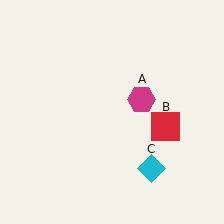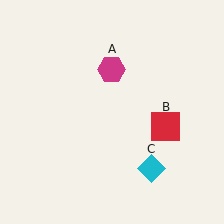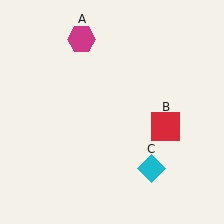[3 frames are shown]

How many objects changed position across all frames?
1 object changed position: magenta hexagon (object A).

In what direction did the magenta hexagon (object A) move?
The magenta hexagon (object A) moved up and to the left.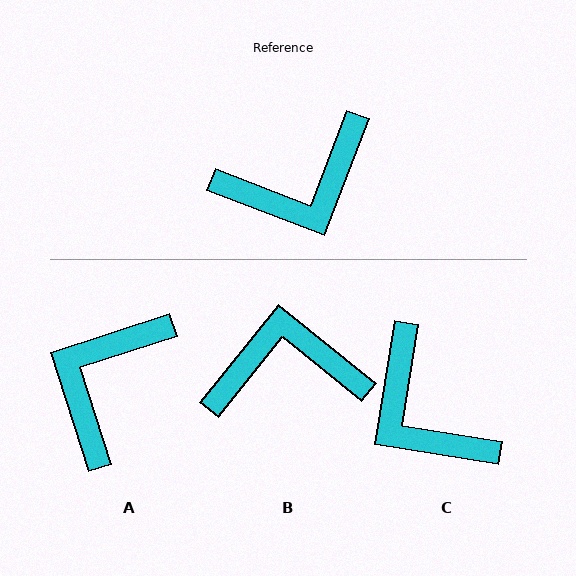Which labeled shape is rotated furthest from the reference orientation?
B, about 162 degrees away.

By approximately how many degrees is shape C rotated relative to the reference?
Approximately 78 degrees clockwise.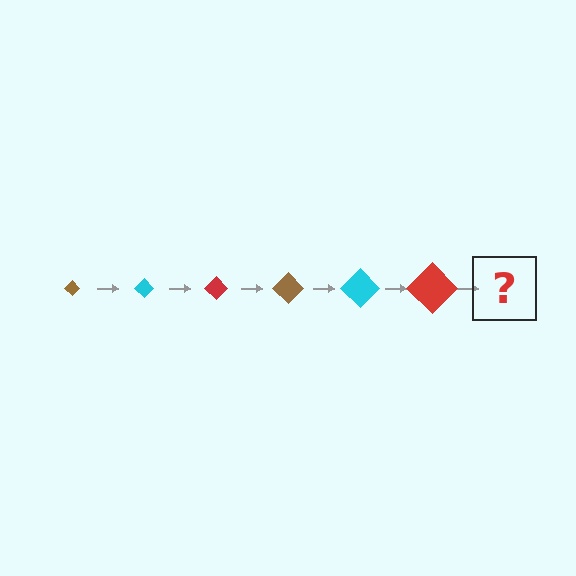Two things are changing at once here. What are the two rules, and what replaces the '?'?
The two rules are that the diamond grows larger each step and the color cycles through brown, cyan, and red. The '?' should be a brown diamond, larger than the previous one.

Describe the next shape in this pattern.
It should be a brown diamond, larger than the previous one.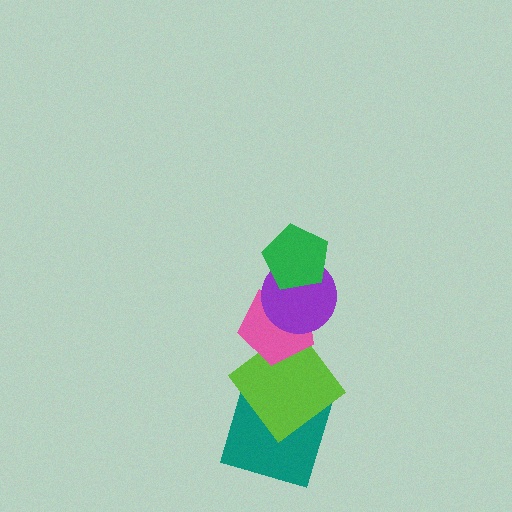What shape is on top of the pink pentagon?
The purple circle is on top of the pink pentagon.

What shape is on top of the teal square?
The lime diamond is on top of the teal square.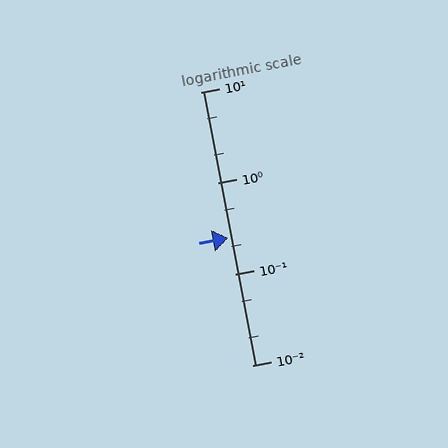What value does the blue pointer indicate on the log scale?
The pointer indicates approximately 0.25.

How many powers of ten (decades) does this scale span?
The scale spans 3 decades, from 0.01 to 10.